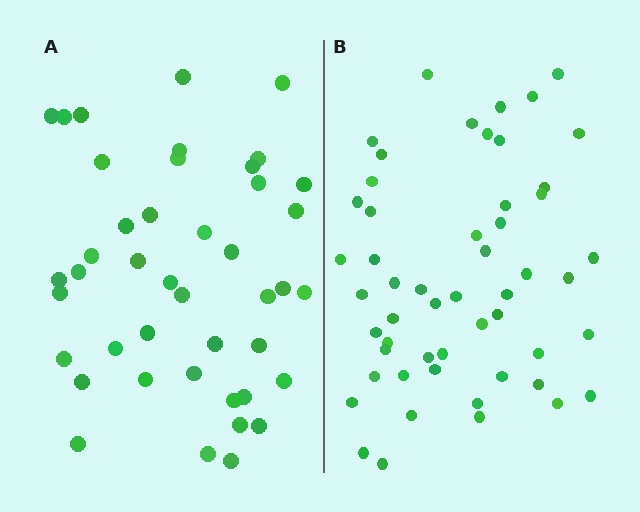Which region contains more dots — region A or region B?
Region B (the right region) has more dots.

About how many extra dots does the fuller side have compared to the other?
Region B has roughly 10 or so more dots than region A.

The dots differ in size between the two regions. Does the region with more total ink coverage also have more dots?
No. Region A has more total ink coverage because its dots are larger, but region B actually contains more individual dots. Total area can be misleading — the number of items is what matters here.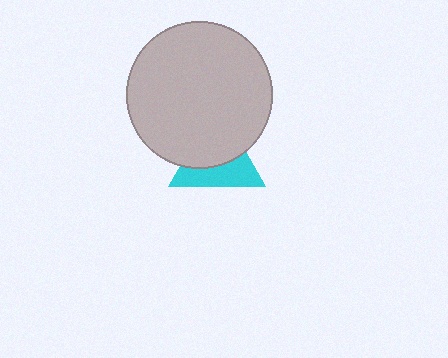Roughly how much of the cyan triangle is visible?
About half of it is visible (roughly 47%).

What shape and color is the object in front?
The object in front is a light gray circle.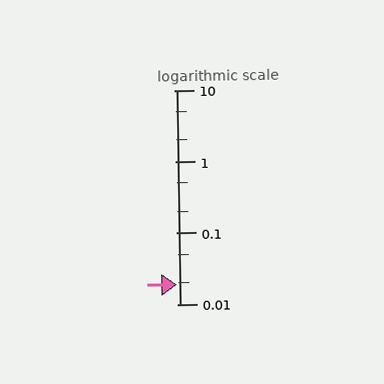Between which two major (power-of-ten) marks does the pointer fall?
The pointer is between 0.01 and 0.1.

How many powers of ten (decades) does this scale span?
The scale spans 3 decades, from 0.01 to 10.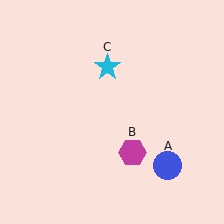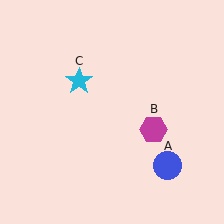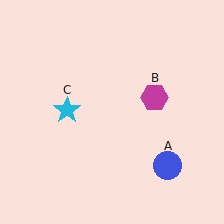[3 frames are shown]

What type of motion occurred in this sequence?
The magenta hexagon (object B), cyan star (object C) rotated counterclockwise around the center of the scene.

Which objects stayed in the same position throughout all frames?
Blue circle (object A) remained stationary.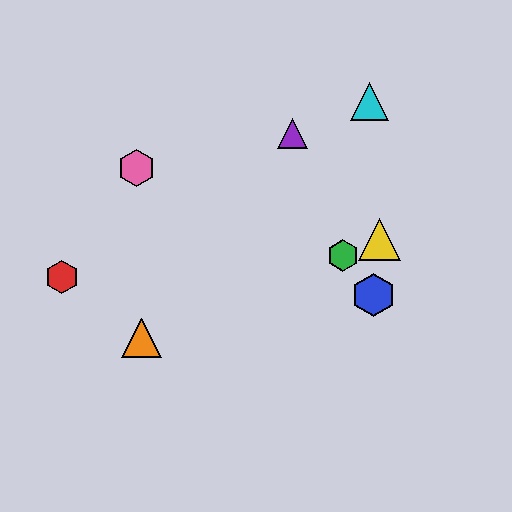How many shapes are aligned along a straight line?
3 shapes (the green hexagon, the yellow triangle, the orange triangle) are aligned along a straight line.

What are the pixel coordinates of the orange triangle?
The orange triangle is at (142, 338).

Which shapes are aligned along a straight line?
The green hexagon, the yellow triangle, the orange triangle are aligned along a straight line.